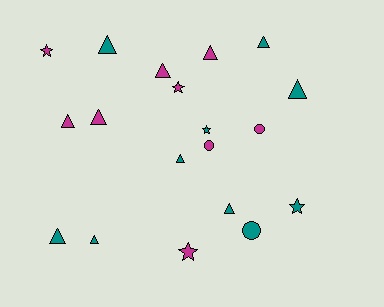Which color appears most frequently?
Teal, with 10 objects.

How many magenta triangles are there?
There are 4 magenta triangles.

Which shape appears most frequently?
Triangle, with 11 objects.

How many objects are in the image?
There are 19 objects.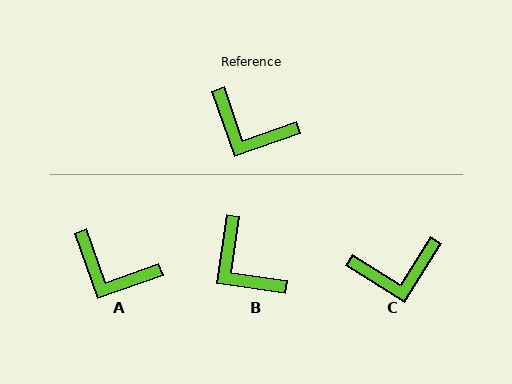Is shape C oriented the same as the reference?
No, it is off by about 39 degrees.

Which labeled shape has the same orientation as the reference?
A.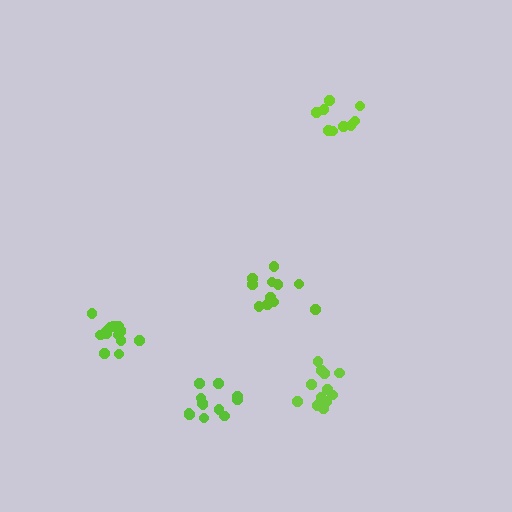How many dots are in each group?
Group 1: 9 dots, Group 2: 12 dots, Group 3: 14 dots, Group 4: 14 dots, Group 5: 12 dots (61 total).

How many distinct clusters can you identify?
There are 5 distinct clusters.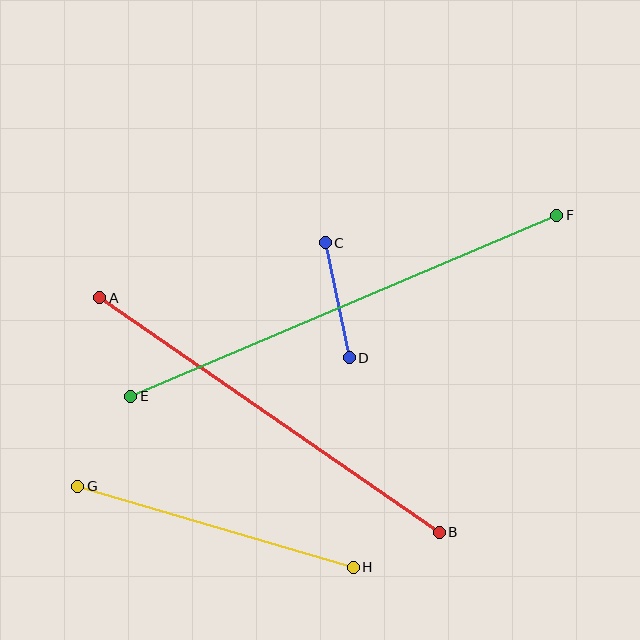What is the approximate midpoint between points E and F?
The midpoint is at approximately (344, 306) pixels.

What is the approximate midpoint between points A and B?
The midpoint is at approximately (269, 415) pixels.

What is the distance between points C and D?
The distance is approximately 118 pixels.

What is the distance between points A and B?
The distance is approximately 413 pixels.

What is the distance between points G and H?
The distance is approximately 287 pixels.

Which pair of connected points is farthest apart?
Points E and F are farthest apart.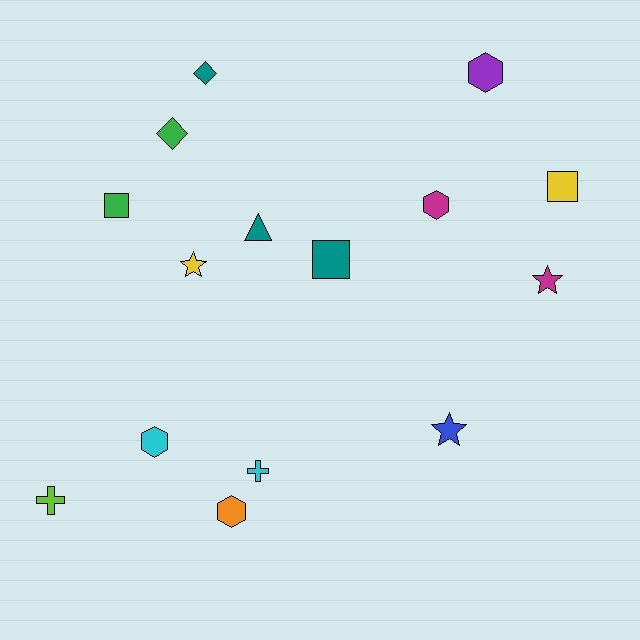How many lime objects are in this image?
There is 1 lime object.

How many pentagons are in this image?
There are no pentagons.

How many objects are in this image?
There are 15 objects.